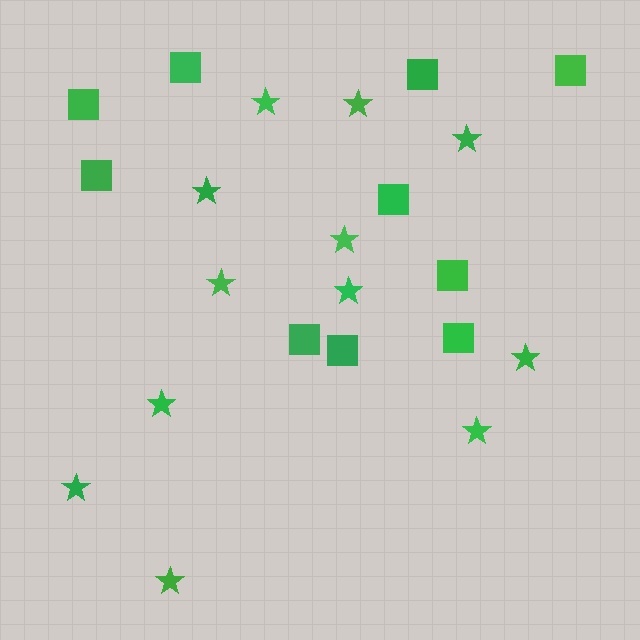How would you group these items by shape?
There are 2 groups: one group of squares (10) and one group of stars (12).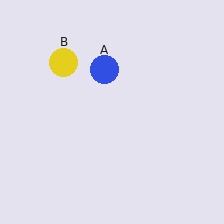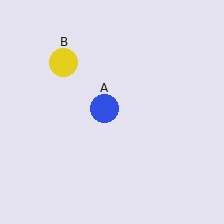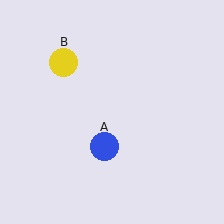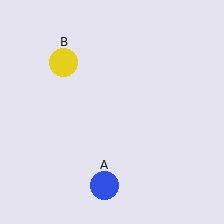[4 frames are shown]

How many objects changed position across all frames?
1 object changed position: blue circle (object A).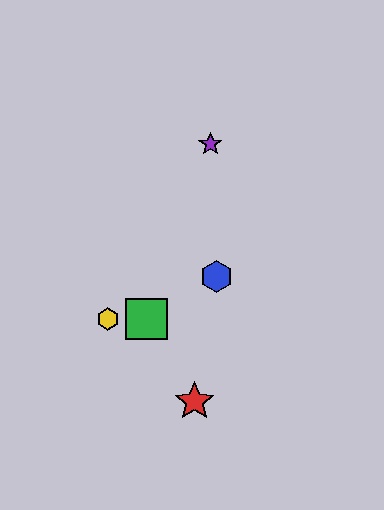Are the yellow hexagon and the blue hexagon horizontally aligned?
No, the yellow hexagon is at y≈319 and the blue hexagon is at y≈276.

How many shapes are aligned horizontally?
2 shapes (the green square, the yellow hexagon) are aligned horizontally.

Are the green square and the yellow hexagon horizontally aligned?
Yes, both are at y≈319.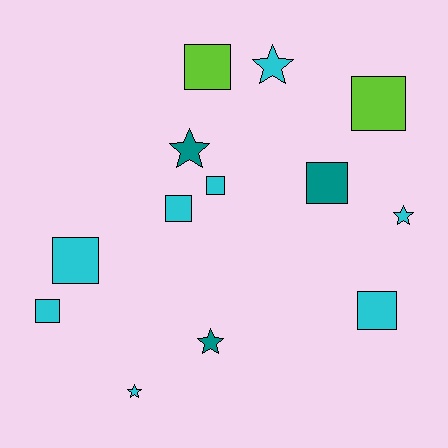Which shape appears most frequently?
Square, with 8 objects.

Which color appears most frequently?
Cyan, with 8 objects.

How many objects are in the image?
There are 13 objects.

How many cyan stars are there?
There are 3 cyan stars.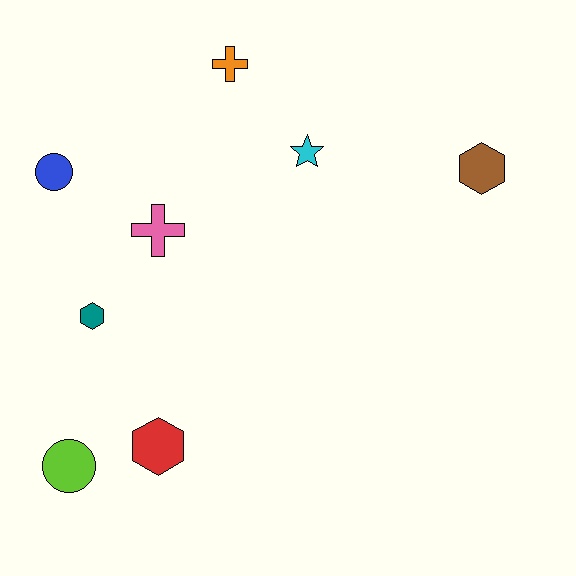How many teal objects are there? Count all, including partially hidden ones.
There is 1 teal object.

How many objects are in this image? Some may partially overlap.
There are 8 objects.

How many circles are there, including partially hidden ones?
There are 2 circles.